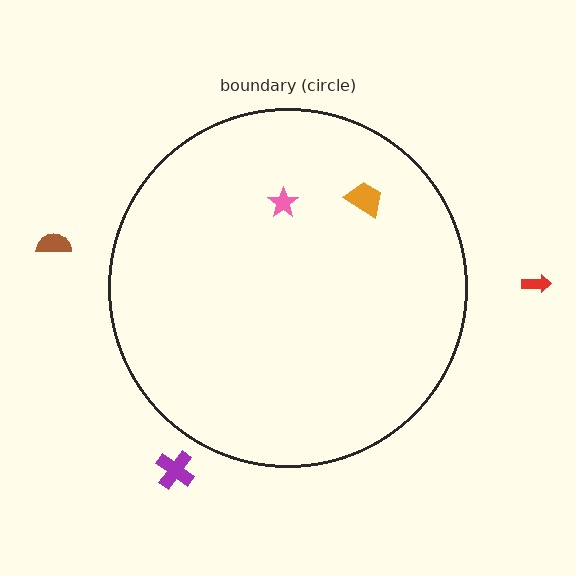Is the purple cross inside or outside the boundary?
Outside.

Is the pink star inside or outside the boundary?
Inside.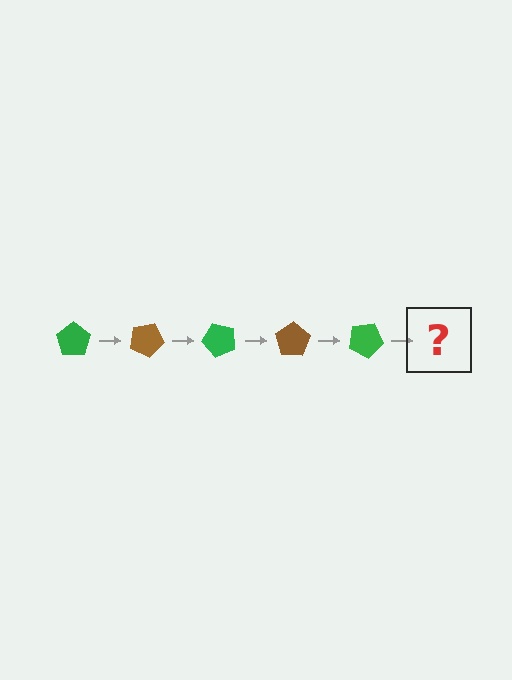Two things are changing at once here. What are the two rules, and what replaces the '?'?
The two rules are that it rotates 25 degrees each step and the color cycles through green and brown. The '?' should be a brown pentagon, rotated 125 degrees from the start.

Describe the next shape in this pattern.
It should be a brown pentagon, rotated 125 degrees from the start.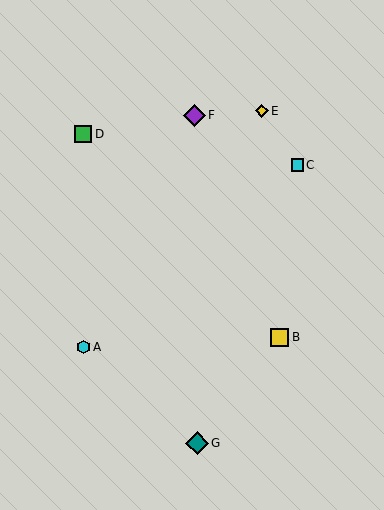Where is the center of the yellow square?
The center of the yellow square is at (280, 337).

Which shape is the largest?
The teal diamond (labeled G) is the largest.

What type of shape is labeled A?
Shape A is a cyan hexagon.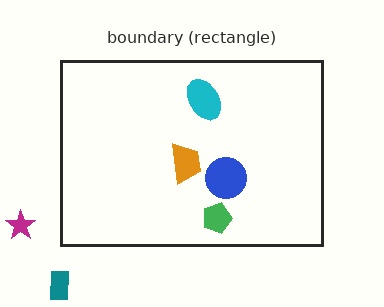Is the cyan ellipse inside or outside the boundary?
Inside.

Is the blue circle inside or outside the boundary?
Inside.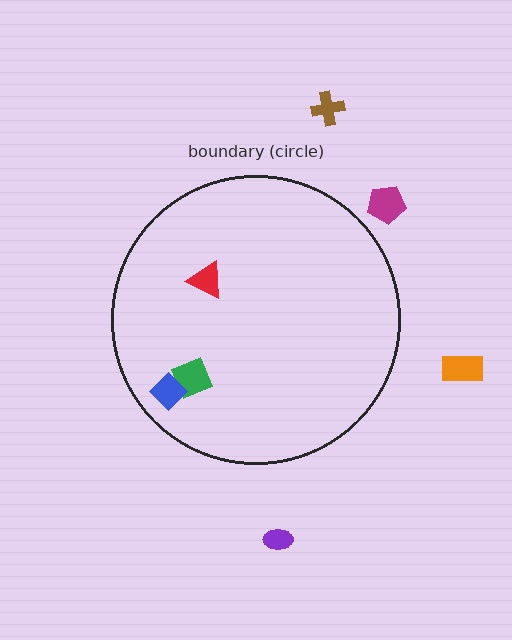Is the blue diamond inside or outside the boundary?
Inside.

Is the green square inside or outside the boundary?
Inside.